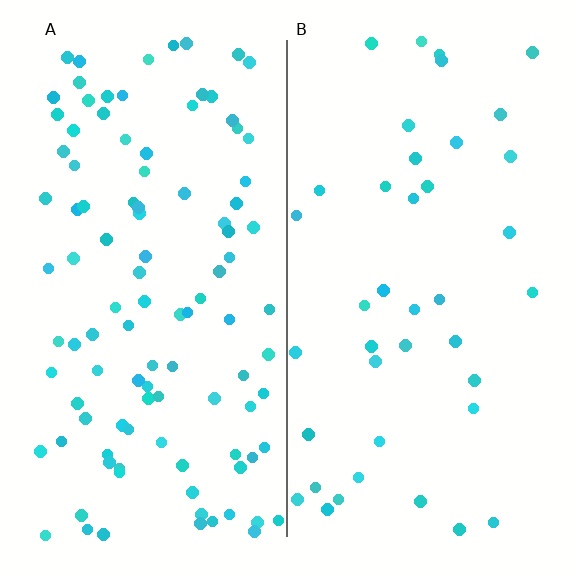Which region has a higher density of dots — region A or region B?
A (the left).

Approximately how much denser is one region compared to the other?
Approximately 2.6× — region A over region B.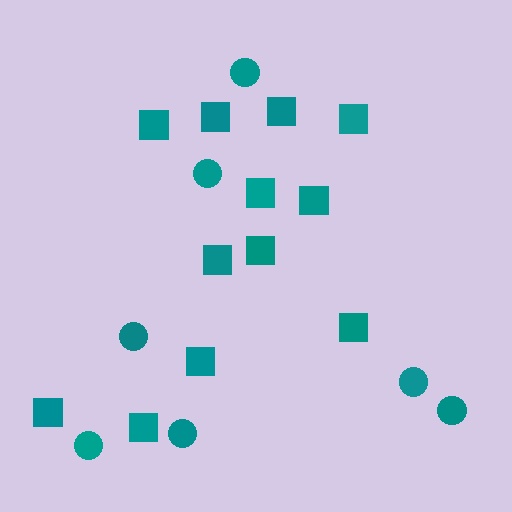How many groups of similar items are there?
There are 2 groups: one group of circles (7) and one group of squares (12).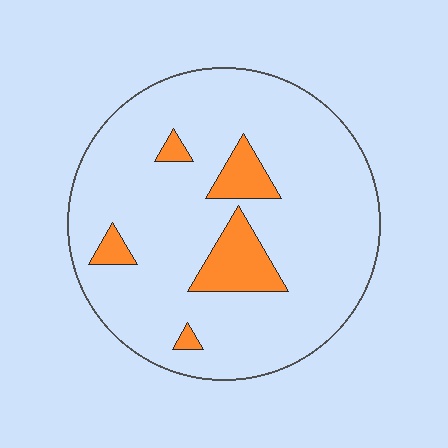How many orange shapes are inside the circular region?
5.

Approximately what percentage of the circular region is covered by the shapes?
Approximately 10%.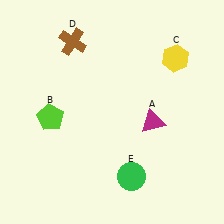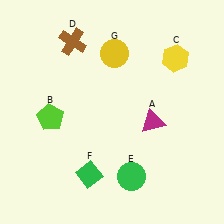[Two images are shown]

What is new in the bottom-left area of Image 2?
A green diamond (F) was added in the bottom-left area of Image 2.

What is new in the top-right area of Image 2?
A yellow circle (G) was added in the top-right area of Image 2.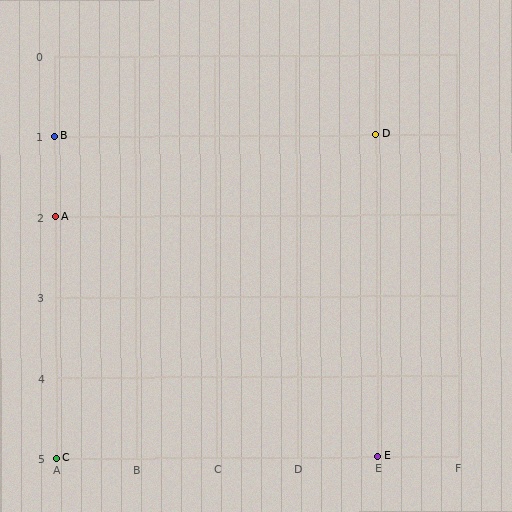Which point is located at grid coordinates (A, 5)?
Point C is at (A, 5).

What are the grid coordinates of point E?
Point E is at grid coordinates (E, 5).